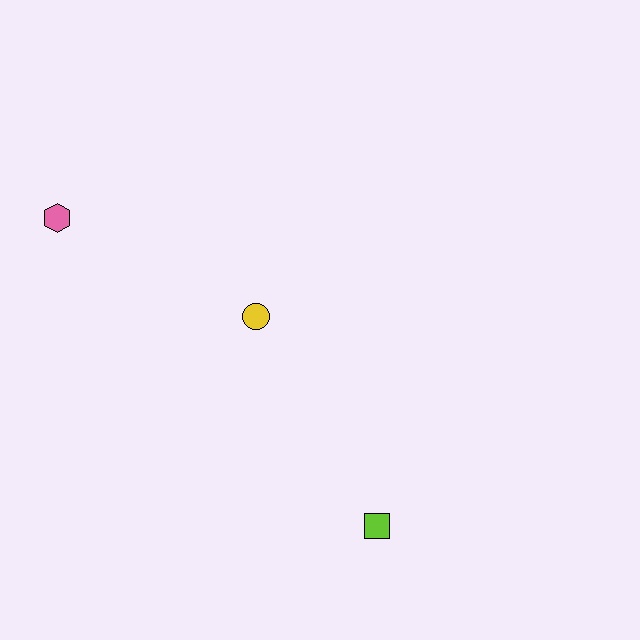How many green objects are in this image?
There are no green objects.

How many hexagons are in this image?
There is 1 hexagon.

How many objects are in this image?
There are 3 objects.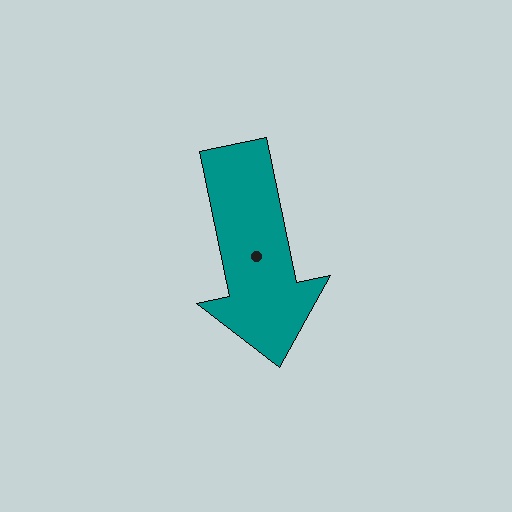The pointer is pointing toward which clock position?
Roughly 6 o'clock.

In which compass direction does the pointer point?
South.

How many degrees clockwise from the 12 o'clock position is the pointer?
Approximately 168 degrees.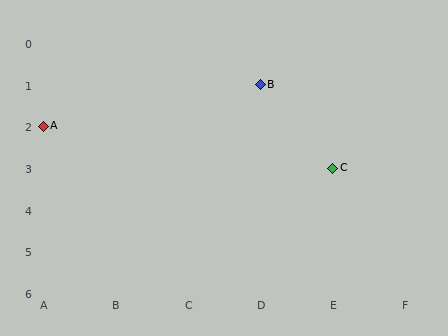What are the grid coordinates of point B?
Point B is at grid coordinates (D, 1).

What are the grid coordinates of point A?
Point A is at grid coordinates (A, 2).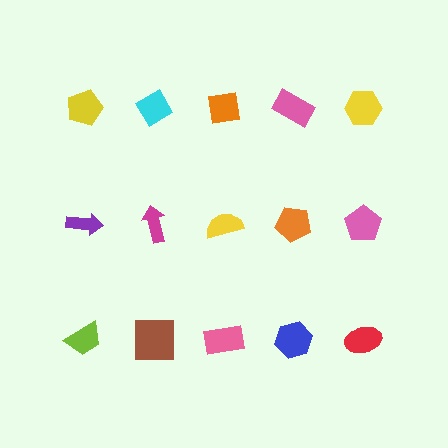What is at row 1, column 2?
A cyan diamond.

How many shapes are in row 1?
5 shapes.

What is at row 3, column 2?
A brown square.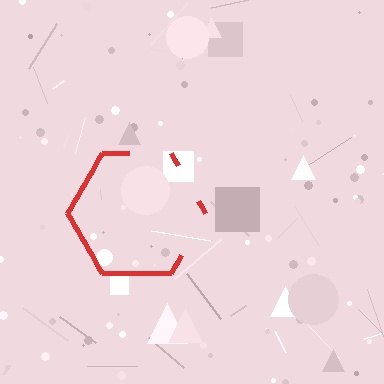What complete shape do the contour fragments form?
The contour fragments form a hexagon.